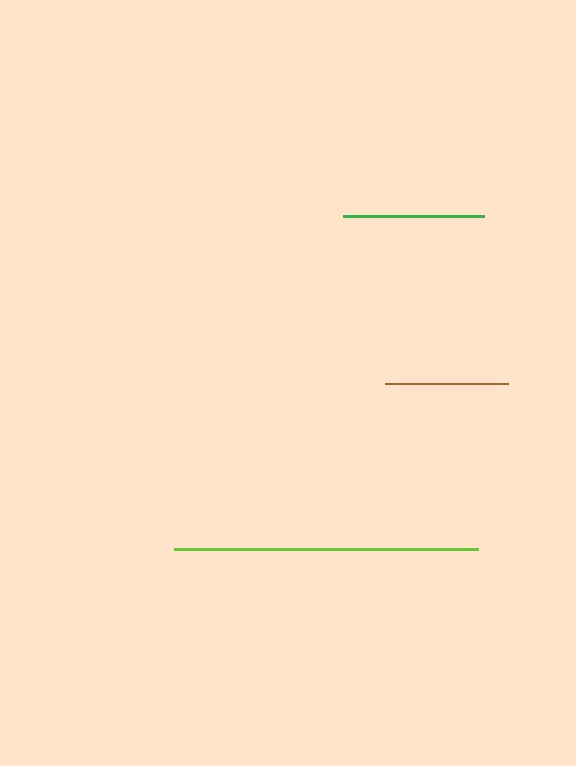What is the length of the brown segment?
The brown segment is approximately 122 pixels long.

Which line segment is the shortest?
The brown line is the shortest at approximately 122 pixels.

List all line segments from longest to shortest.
From longest to shortest: lime, green, brown.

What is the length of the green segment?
The green segment is approximately 142 pixels long.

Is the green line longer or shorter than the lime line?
The lime line is longer than the green line.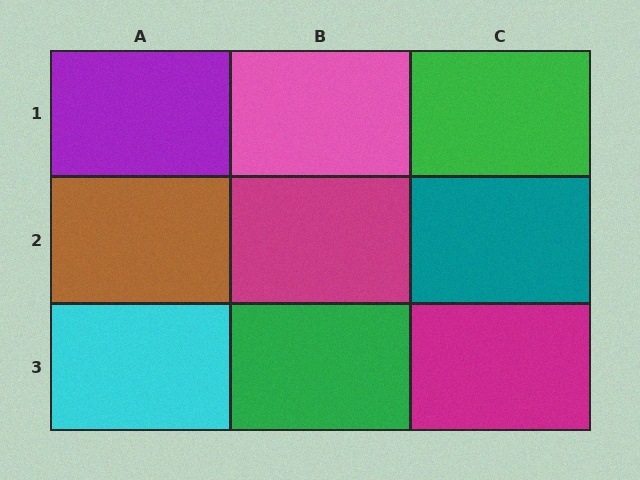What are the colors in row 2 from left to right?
Brown, magenta, teal.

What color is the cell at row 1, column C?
Green.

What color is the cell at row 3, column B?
Green.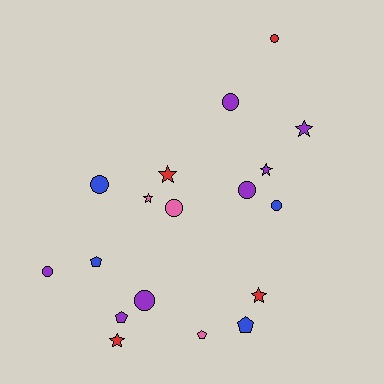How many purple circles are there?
There are 4 purple circles.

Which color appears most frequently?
Purple, with 7 objects.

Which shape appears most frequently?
Circle, with 8 objects.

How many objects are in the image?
There are 18 objects.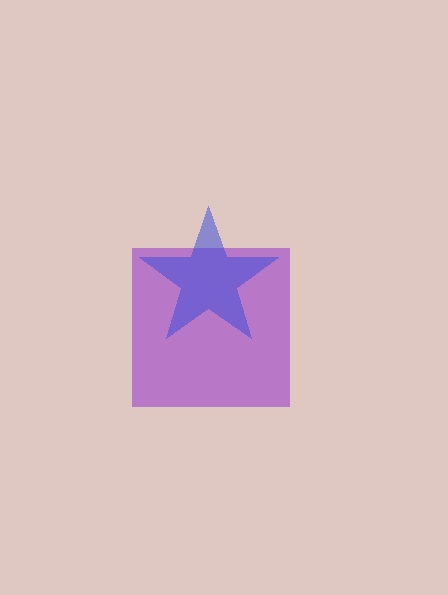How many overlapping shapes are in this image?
There are 2 overlapping shapes in the image.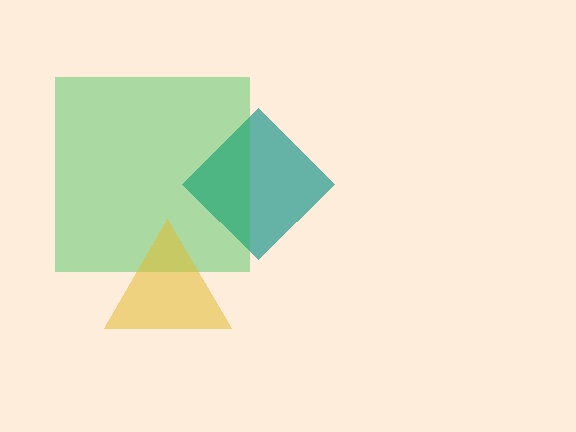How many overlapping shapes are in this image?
There are 3 overlapping shapes in the image.